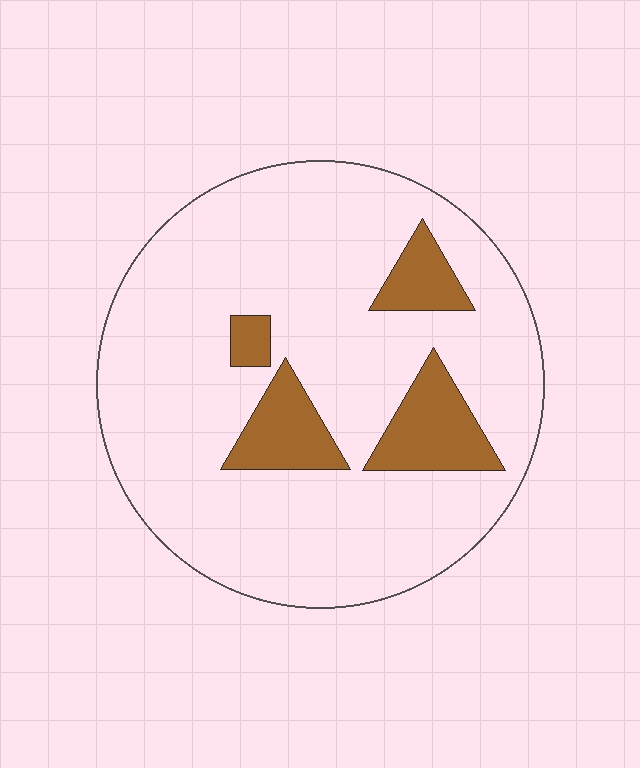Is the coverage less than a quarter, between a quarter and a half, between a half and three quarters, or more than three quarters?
Less than a quarter.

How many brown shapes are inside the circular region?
4.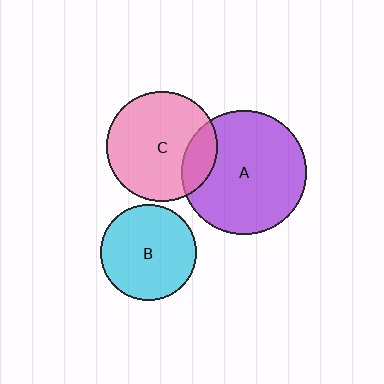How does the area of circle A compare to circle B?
Approximately 1.7 times.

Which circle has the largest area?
Circle A (purple).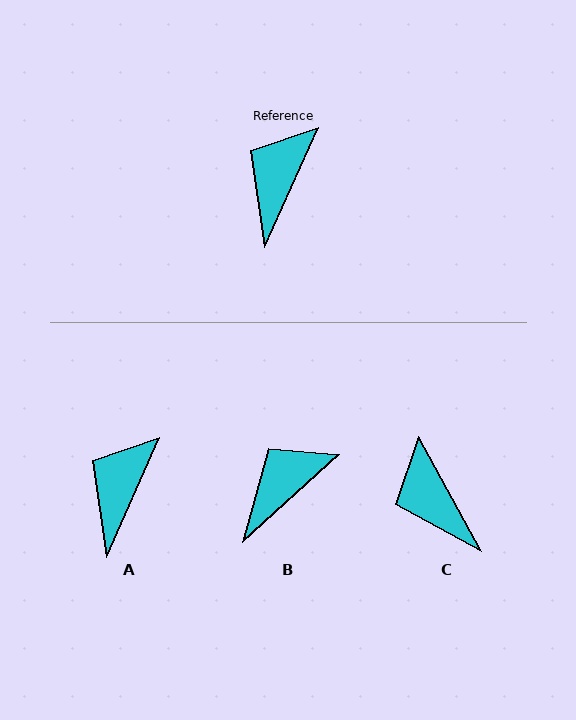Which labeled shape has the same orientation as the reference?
A.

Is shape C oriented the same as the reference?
No, it is off by about 53 degrees.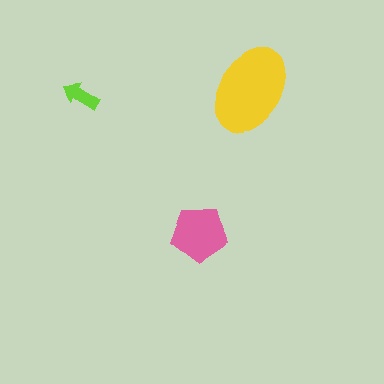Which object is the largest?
The yellow ellipse.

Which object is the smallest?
The lime arrow.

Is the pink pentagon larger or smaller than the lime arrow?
Larger.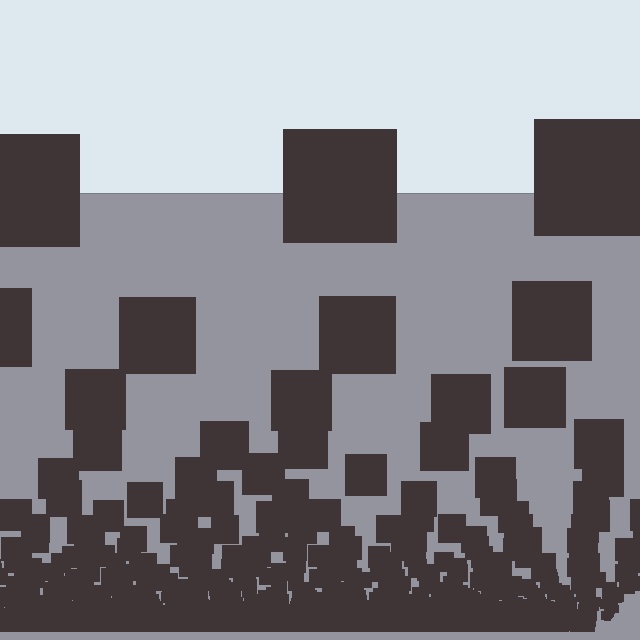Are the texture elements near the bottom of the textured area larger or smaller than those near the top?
Smaller. The gradient is inverted — elements near the bottom are smaller and denser.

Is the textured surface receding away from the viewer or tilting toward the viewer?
The surface appears to tilt toward the viewer. Texture elements get larger and sparser toward the top.